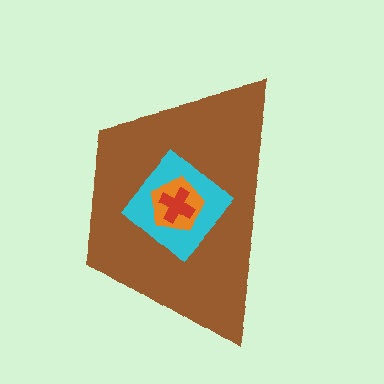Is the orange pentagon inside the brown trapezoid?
Yes.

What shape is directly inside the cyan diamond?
The orange pentagon.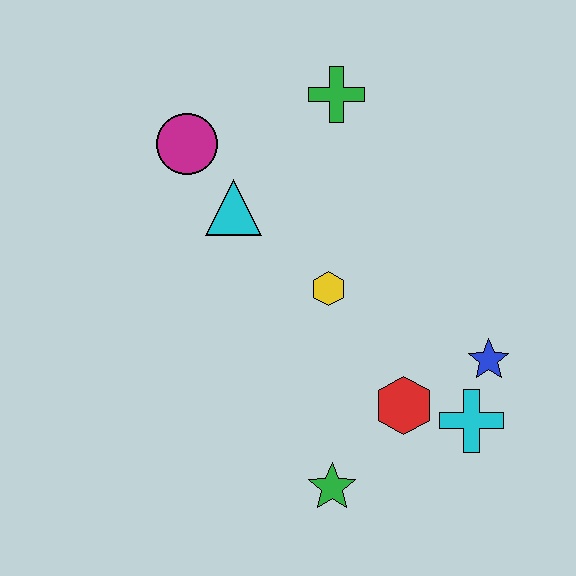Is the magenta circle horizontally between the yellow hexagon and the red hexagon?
No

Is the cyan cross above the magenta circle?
No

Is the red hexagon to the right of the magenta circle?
Yes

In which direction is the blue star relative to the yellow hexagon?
The blue star is to the right of the yellow hexagon.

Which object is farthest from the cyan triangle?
The cyan cross is farthest from the cyan triangle.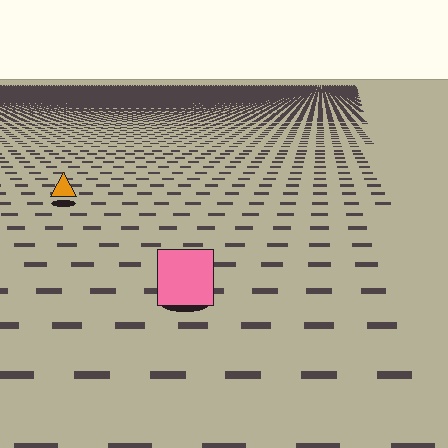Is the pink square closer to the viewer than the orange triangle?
Yes. The pink square is closer — you can tell from the texture gradient: the ground texture is coarser near it.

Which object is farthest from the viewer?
The orange triangle is farthest from the viewer. It appears smaller and the ground texture around it is denser.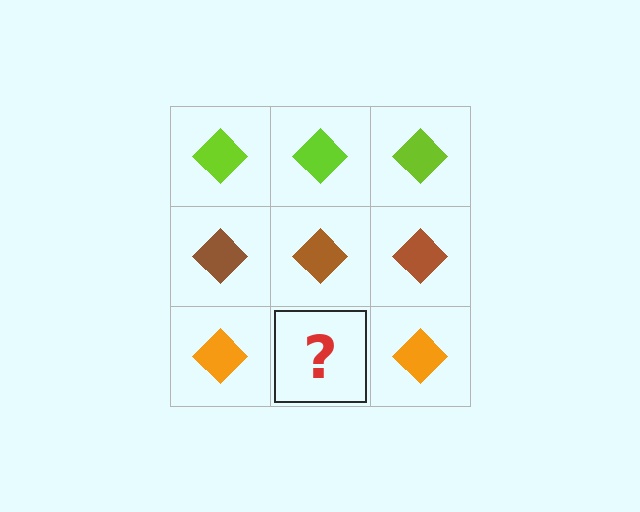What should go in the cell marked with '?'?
The missing cell should contain an orange diamond.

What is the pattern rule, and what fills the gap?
The rule is that each row has a consistent color. The gap should be filled with an orange diamond.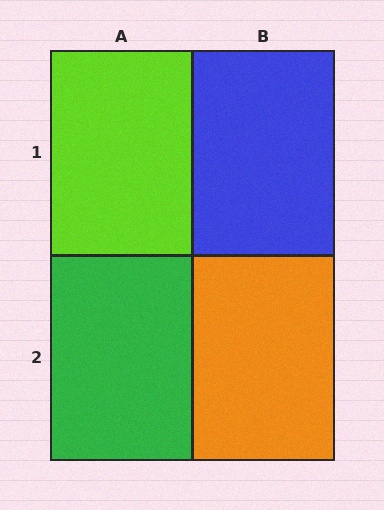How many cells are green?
1 cell is green.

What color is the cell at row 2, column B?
Orange.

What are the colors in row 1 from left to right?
Lime, blue.